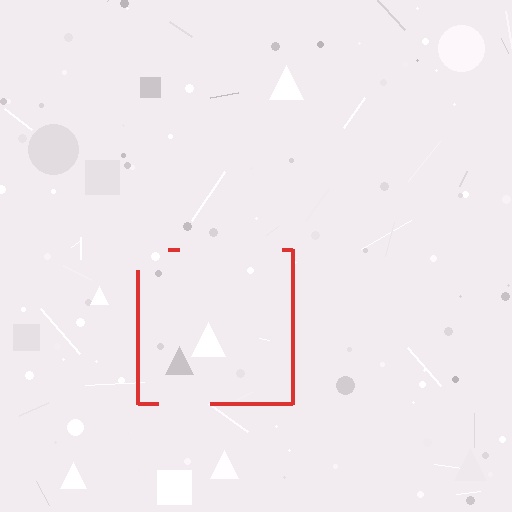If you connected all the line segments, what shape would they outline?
They would outline a square.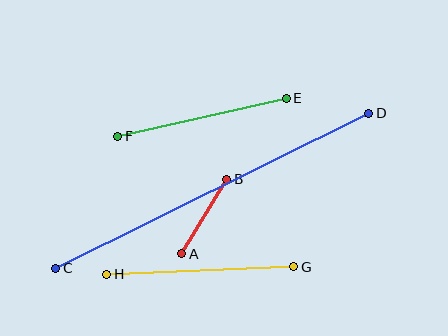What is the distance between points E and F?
The distance is approximately 173 pixels.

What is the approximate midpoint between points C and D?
The midpoint is at approximately (212, 191) pixels.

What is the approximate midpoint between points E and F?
The midpoint is at approximately (202, 117) pixels.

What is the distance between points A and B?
The distance is approximately 87 pixels.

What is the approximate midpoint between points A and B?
The midpoint is at approximately (204, 216) pixels.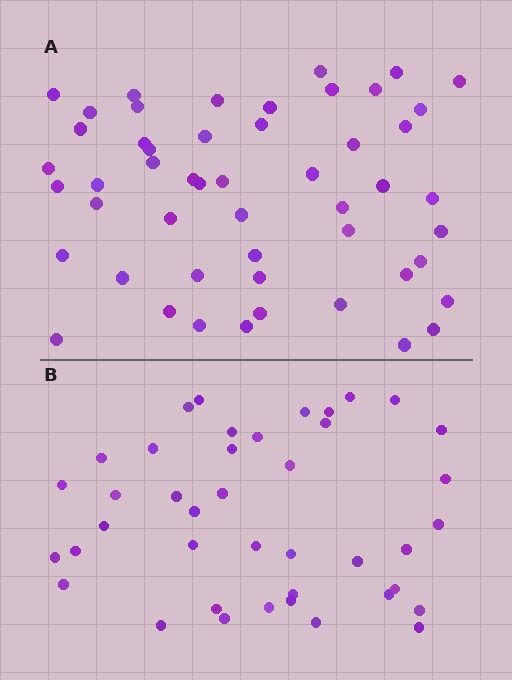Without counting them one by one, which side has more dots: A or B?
Region A (the top region) has more dots.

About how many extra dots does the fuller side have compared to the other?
Region A has roughly 10 or so more dots than region B.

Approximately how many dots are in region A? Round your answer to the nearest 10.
About 50 dots. (The exact count is 51, which rounds to 50.)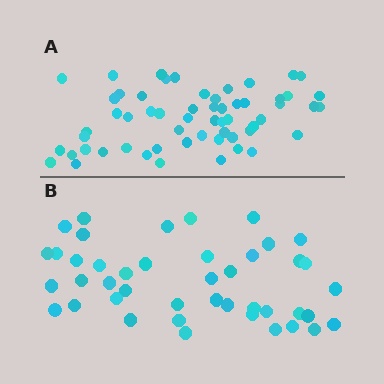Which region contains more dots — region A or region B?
Region A (the top region) has more dots.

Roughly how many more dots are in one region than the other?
Region A has approximately 15 more dots than region B.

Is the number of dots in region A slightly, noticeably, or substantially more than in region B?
Region A has noticeably more, but not dramatically so. The ratio is roughly 1.3 to 1.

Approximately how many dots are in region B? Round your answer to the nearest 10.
About 40 dots. (The exact count is 43, which rounds to 40.)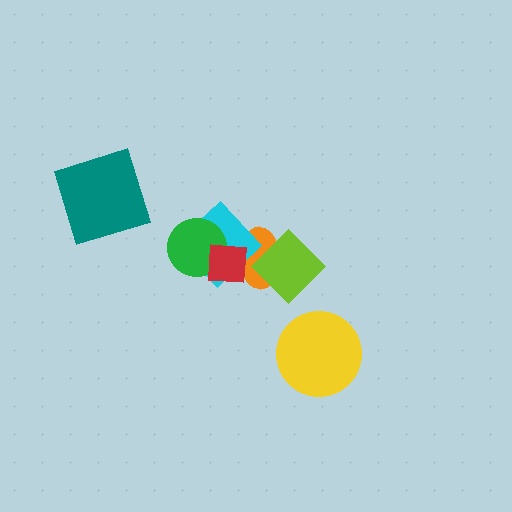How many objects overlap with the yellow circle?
0 objects overlap with the yellow circle.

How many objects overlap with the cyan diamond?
3 objects overlap with the cyan diamond.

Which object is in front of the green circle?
The red square is in front of the green circle.